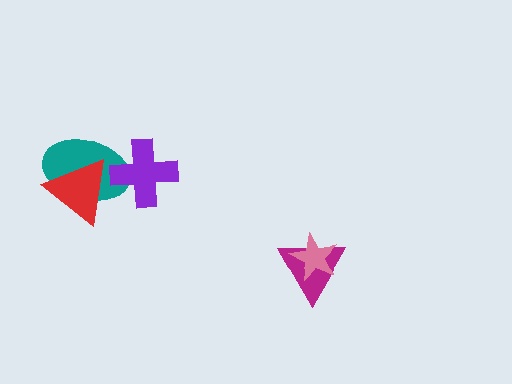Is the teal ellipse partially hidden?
Yes, it is partially covered by another shape.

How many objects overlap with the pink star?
1 object overlaps with the pink star.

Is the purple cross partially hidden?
No, no other shape covers it.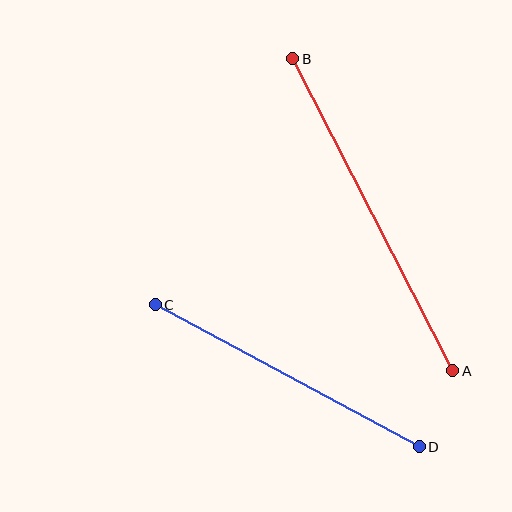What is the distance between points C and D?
The distance is approximately 299 pixels.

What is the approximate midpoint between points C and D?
The midpoint is at approximately (287, 376) pixels.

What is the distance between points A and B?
The distance is approximately 351 pixels.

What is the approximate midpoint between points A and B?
The midpoint is at approximately (373, 215) pixels.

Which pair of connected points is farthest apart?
Points A and B are farthest apart.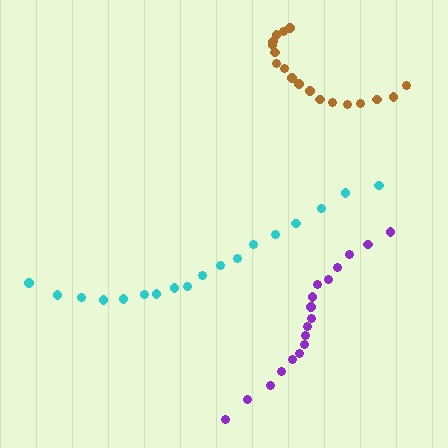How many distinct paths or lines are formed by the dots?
There are 3 distinct paths.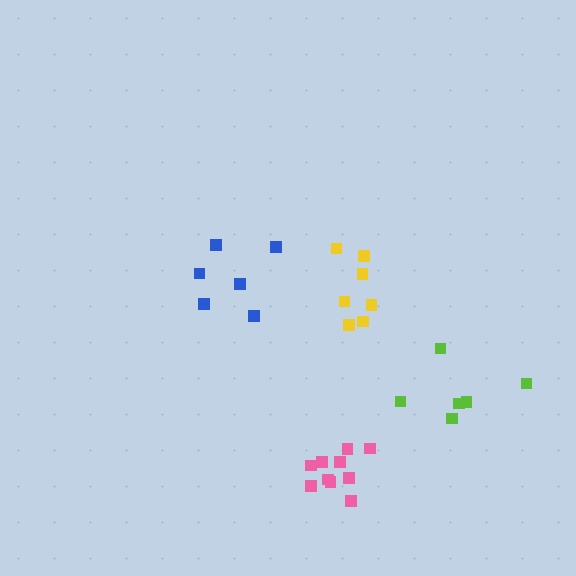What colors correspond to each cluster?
The clusters are colored: blue, pink, lime, yellow.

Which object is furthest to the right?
The lime cluster is rightmost.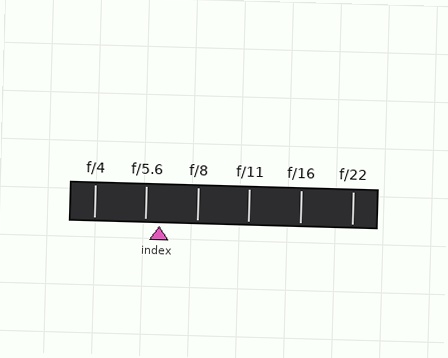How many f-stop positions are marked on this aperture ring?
There are 6 f-stop positions marked.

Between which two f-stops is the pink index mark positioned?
The index mark is between f/5.6 and f/8.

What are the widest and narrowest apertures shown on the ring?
The widest aperture shown is f/4 and the narrowest is f/22.